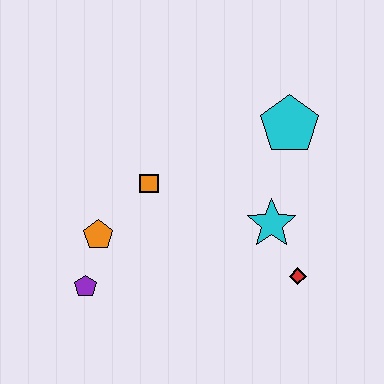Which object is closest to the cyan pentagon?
The cyan star is closest to the cyan pentagon.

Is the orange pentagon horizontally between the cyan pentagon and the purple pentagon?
Yes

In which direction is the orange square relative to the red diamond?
The orange square is to the left of the red diamond.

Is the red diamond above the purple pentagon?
Yes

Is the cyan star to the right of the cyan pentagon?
No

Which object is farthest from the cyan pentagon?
The purple pentagon is farthest from the cyan pentagon.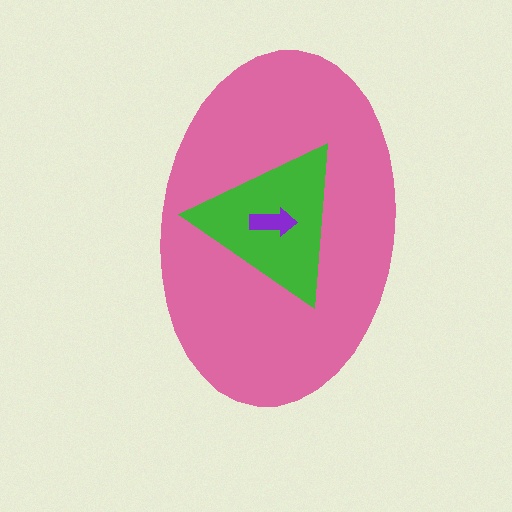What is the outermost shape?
The pink ellipse.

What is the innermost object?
The purple arrow.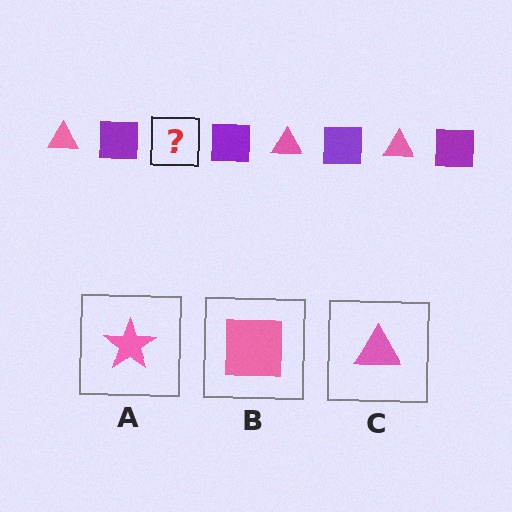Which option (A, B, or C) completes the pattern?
C.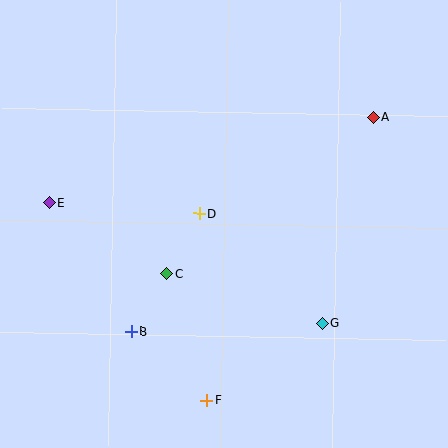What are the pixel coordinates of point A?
Point A is at (373, 117).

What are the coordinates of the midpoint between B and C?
The midpoint between B and C is at (149, 303).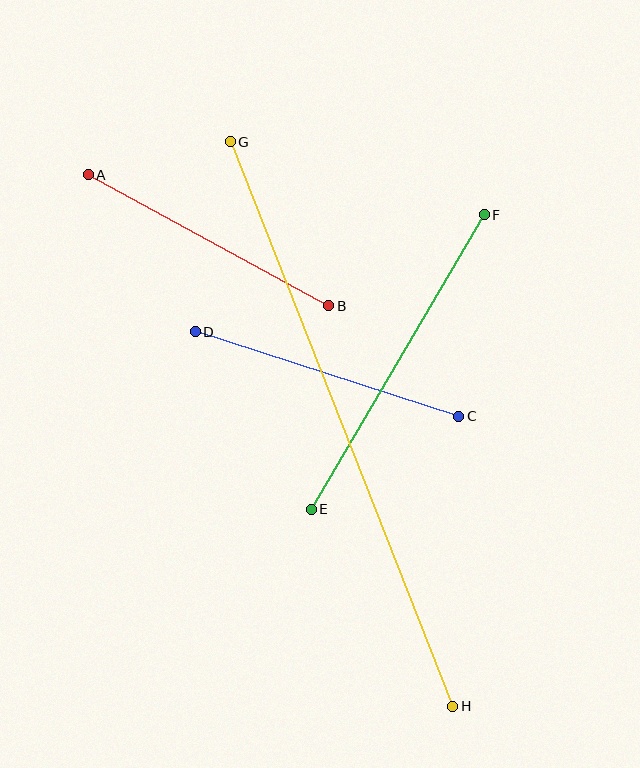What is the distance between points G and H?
The distance is approximately 607 pixels.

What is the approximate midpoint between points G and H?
The midpoint is at approximately (341, 424) pixels.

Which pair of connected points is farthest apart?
Points G and H are farthest apart.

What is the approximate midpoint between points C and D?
The midpoint is at approximately (327, 374) pixels.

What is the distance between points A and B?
The distance is approximately 274 pixels.